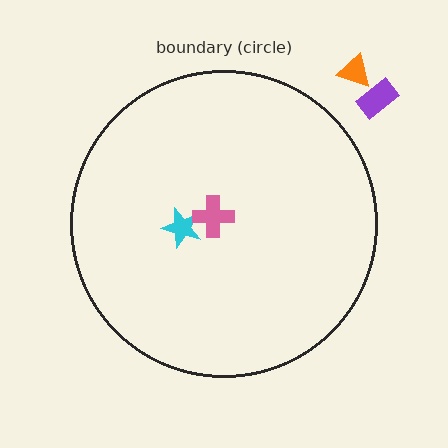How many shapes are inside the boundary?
2 inside, 2 outside.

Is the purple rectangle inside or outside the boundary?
Outside.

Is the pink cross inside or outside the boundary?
Inside.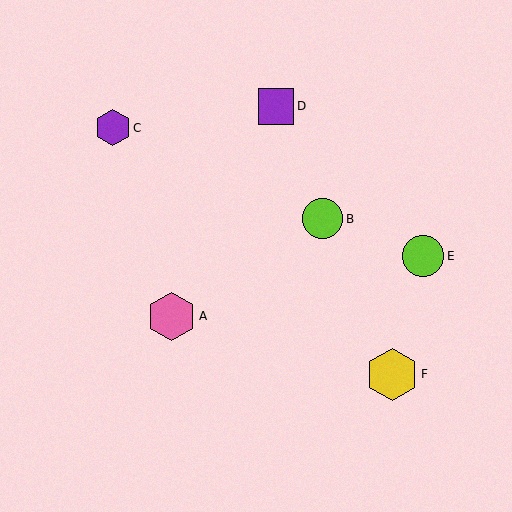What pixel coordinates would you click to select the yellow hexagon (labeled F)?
Click at (392, 374) to select the yellow hexagon F.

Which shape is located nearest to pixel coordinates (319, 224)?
The lime circle (labeled B) at (323, 219) is nearest to that location.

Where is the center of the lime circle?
The center of the lime circle is at (323, 219).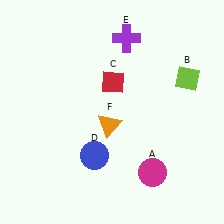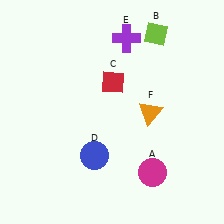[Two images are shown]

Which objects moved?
The objects that moved are: the lime diamond (B), the orange triangle (F).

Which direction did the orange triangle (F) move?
The orange triangle (F) moved right.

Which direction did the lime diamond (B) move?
The lime diamond (B) moved up.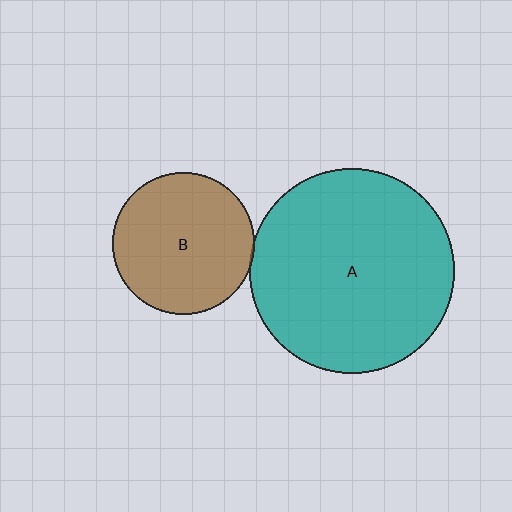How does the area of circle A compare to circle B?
Approximately 2.1 times.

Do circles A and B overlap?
Yes.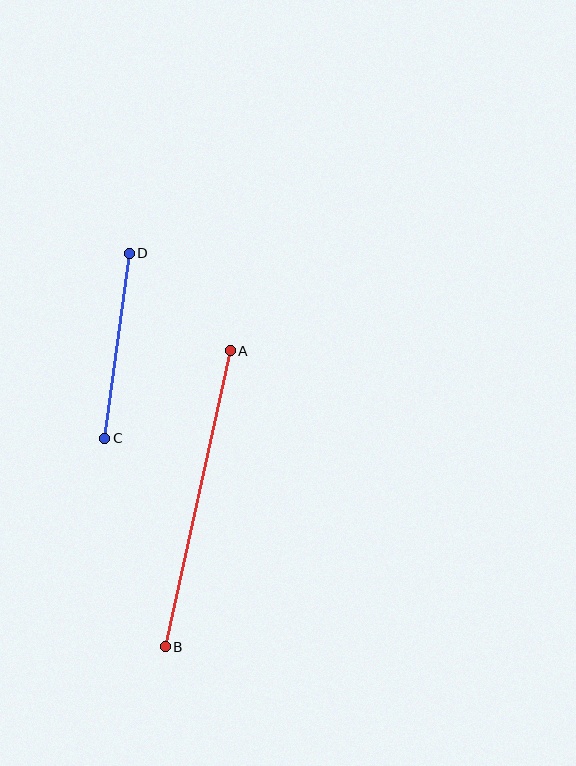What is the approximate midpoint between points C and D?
The midpoint is at approximately (117, 346) pixels.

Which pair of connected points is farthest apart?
Points A and B are farthest apart.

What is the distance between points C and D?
The distance is approximately 186 pixels.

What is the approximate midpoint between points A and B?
The midpoint is at approximately (198, 499) pixels.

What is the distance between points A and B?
The distance is approximately 303 pixels.